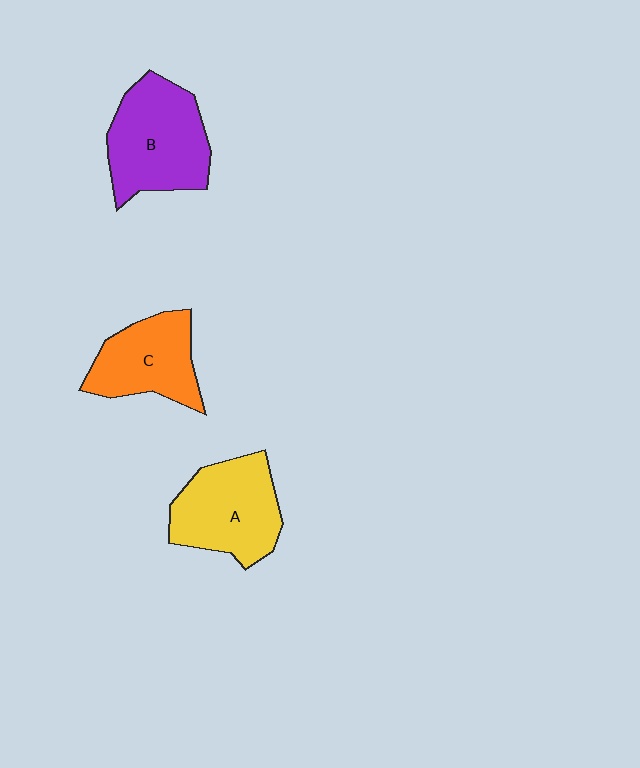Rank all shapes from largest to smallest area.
From largest to smallest: B (purple), A (yellow), C (orange).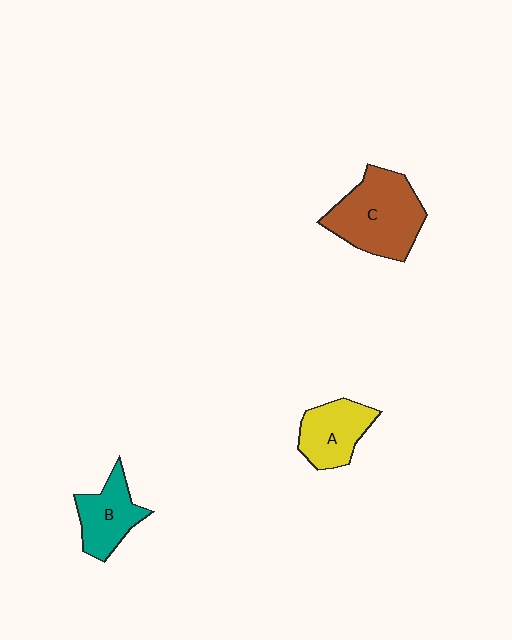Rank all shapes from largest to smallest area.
From largest to smallest: C (brown), A (yellow), B (teal).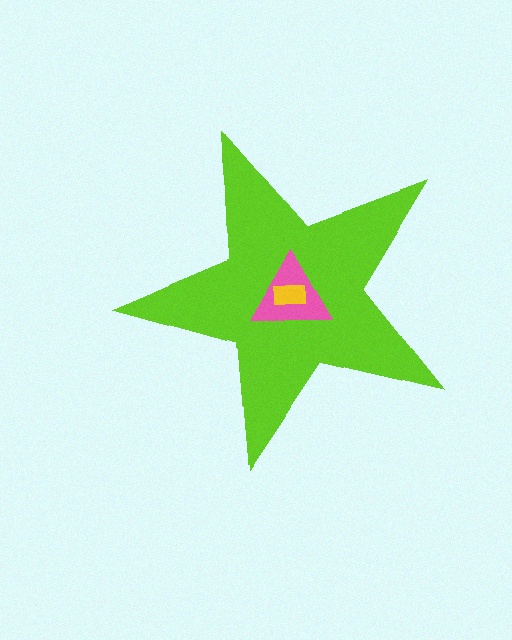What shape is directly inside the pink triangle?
The yellow rectangle.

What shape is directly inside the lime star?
The pink triangle.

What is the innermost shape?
The yellow rectangle.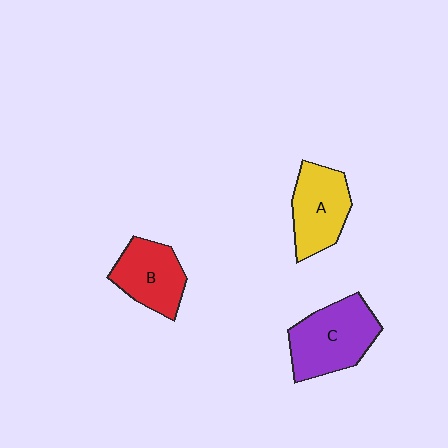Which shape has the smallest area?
Shape B (red).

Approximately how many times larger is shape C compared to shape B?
Approximately 1.3 times.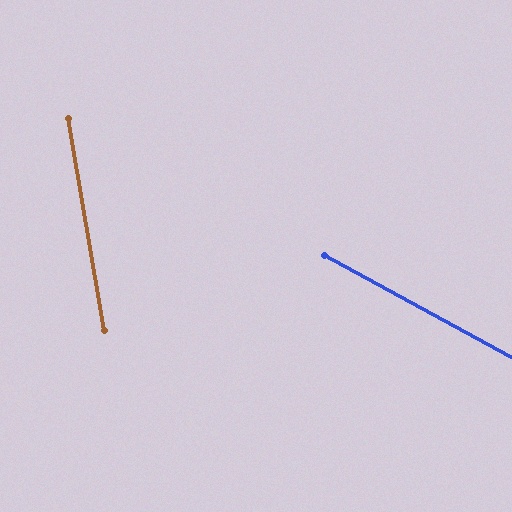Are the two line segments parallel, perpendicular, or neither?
Neither parallel nor perpendicular — they differ by about 52°.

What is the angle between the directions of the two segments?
Approximately 52 degrees.